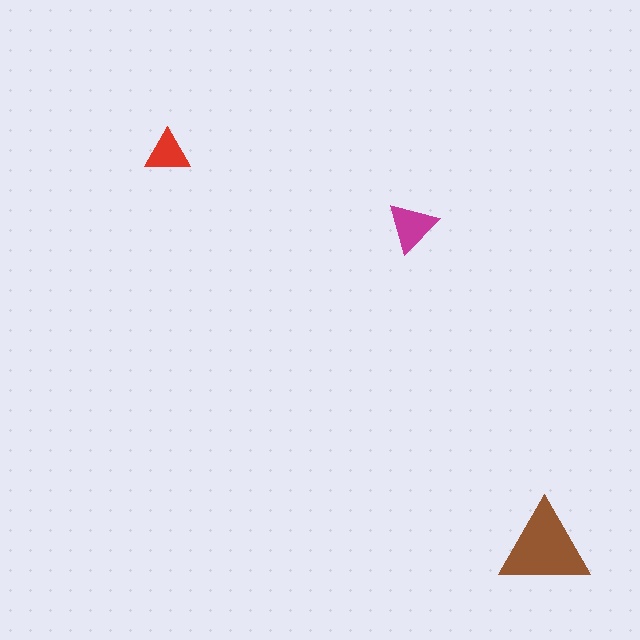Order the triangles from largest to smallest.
the brown one, the magenta one, the red one.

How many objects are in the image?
There are 3 objects in the image.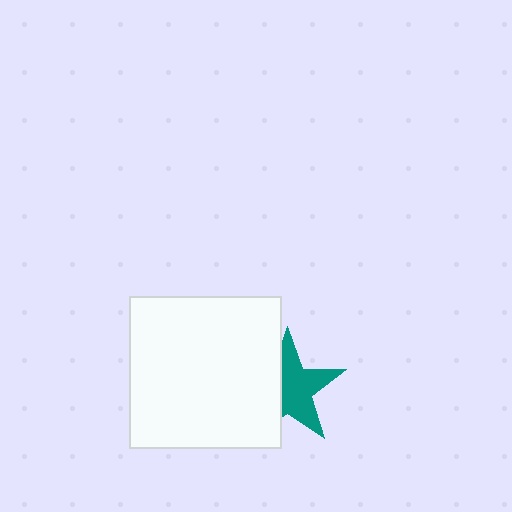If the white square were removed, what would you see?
You would see the complete teal star.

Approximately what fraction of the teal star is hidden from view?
Roughly 38% of the teal star is hidden behind the white square.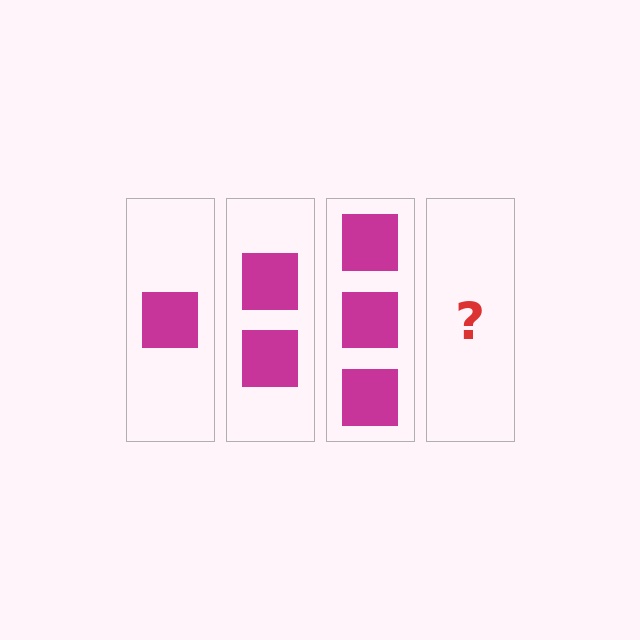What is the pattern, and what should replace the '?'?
The pattern is that each step adds one more square. The '?' should be 4 squares.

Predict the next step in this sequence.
The next step is 4 squares.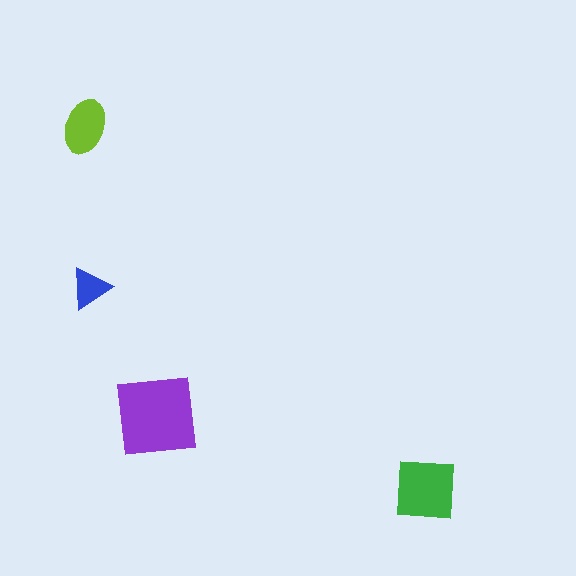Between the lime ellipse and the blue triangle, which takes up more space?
The lime ellipse.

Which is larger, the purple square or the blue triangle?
The purple square.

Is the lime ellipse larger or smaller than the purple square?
Smaller.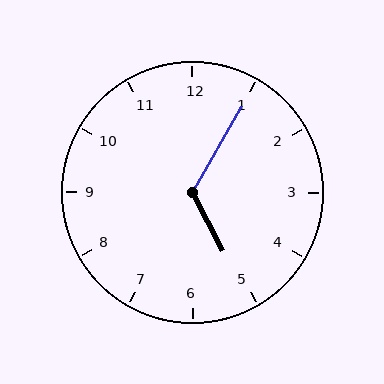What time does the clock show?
5:05.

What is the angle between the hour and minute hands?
Approximately 122 degrees.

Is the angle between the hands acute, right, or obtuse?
It is obtuse.